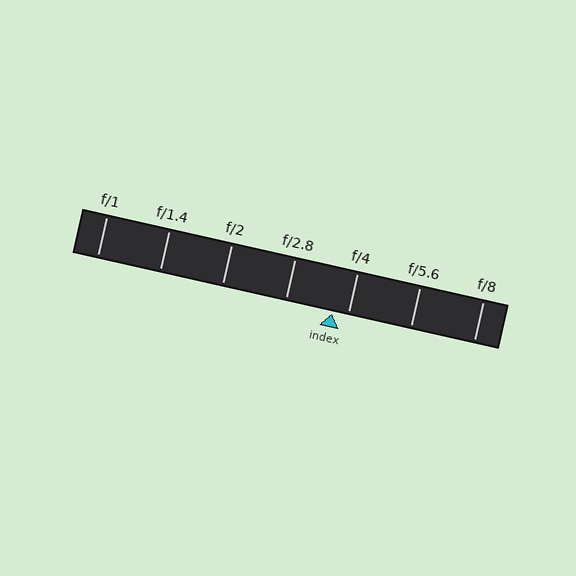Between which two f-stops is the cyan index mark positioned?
The index mark is between f/2.8 and f/4.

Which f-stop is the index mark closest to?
The index mark is closest to f/4.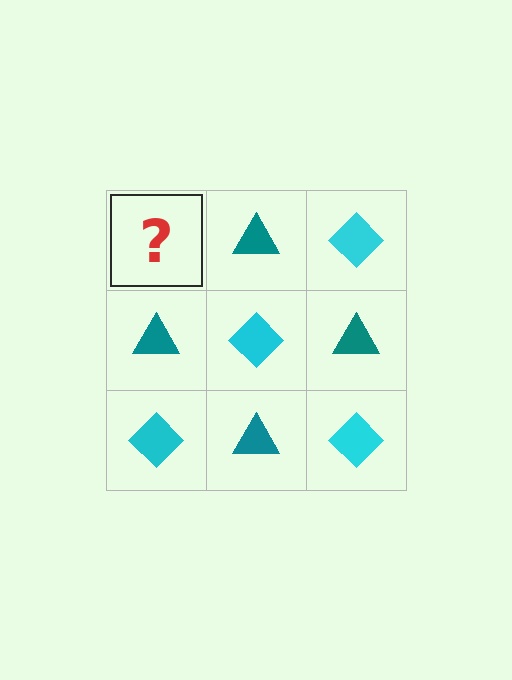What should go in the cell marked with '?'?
The missing cell should contain a cyan diamond.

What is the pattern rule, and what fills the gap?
The rule is that it alternates cyan diamond and teal triangle in a checkerboard pattern. The gap should be filled with a cyan diamond.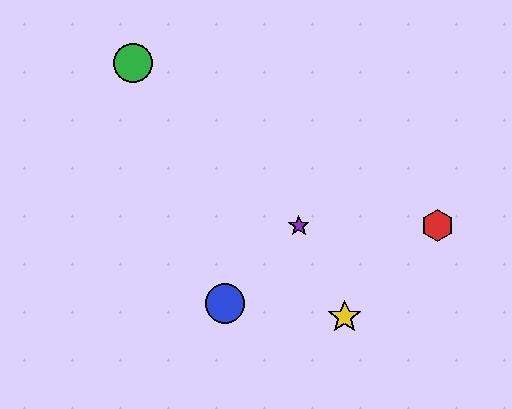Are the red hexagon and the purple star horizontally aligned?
Yes, both are at y≈226.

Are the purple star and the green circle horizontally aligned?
No, the purple star is at y≈226 and the green circle is at y≈63.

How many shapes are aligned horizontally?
2 shapes (the red hexagon, the purple star) are aligned horizontally.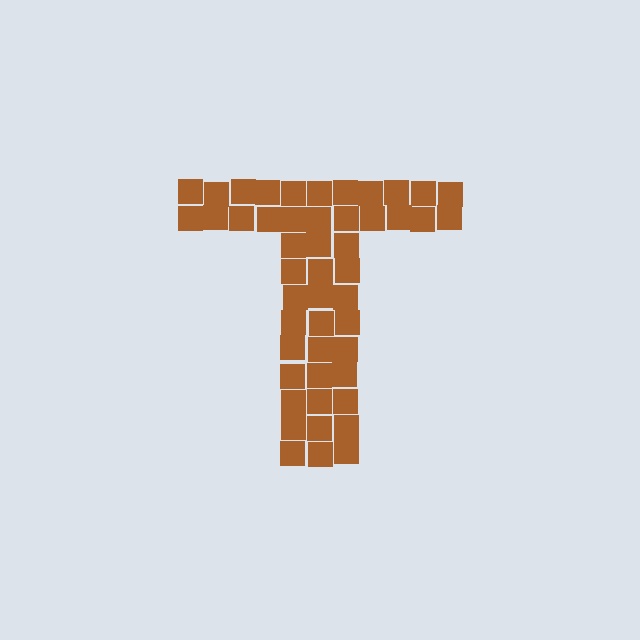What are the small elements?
The small elements are squares.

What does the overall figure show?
The overall figure shows the letter T.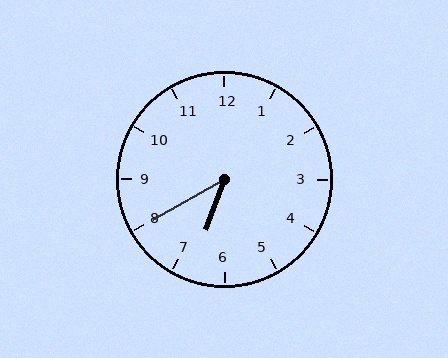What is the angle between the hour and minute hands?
Approximately 40 degrees.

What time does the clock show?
6:40.